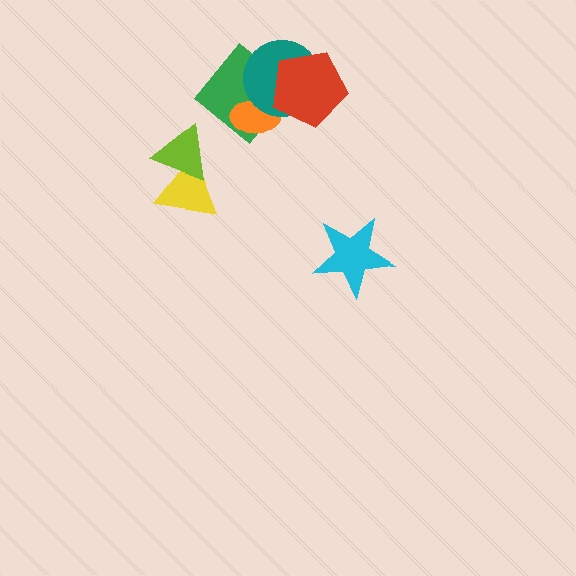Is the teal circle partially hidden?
Yes, it is partially covered by another shape.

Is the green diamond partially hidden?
Yes, it is partially covered by another shape.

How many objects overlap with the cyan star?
0 objects overlap with the cyan star.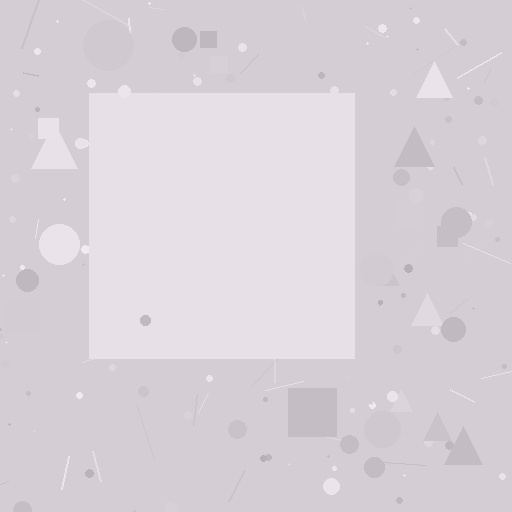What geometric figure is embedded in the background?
A square is embedded in the background.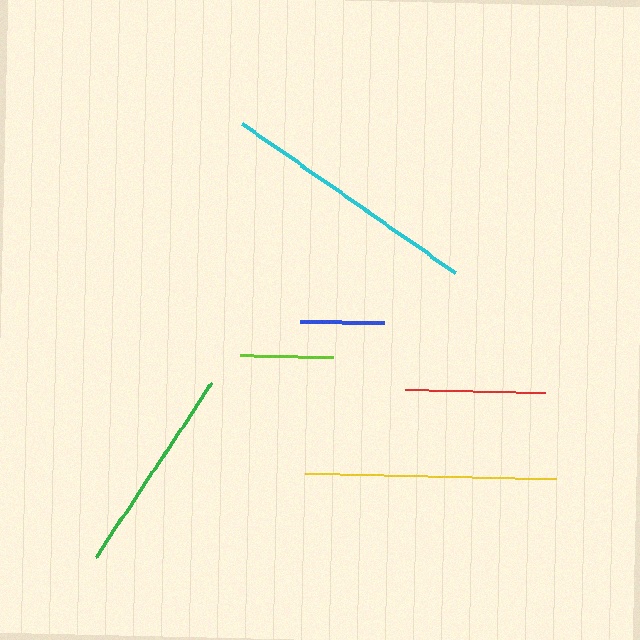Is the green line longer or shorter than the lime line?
The green line is longer than the lime line.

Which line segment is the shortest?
The blue line is the shortest at approximately 84 pixels.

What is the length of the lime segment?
The lime segment is approximately 94 pixels long.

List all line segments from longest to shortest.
From longest to shortest: cyan, yellow, green, red, lime, blue.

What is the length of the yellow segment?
The yellow segment is approximately 250 pixels long.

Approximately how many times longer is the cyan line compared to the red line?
The cyan line is approximately 1.8 times the length of the red line.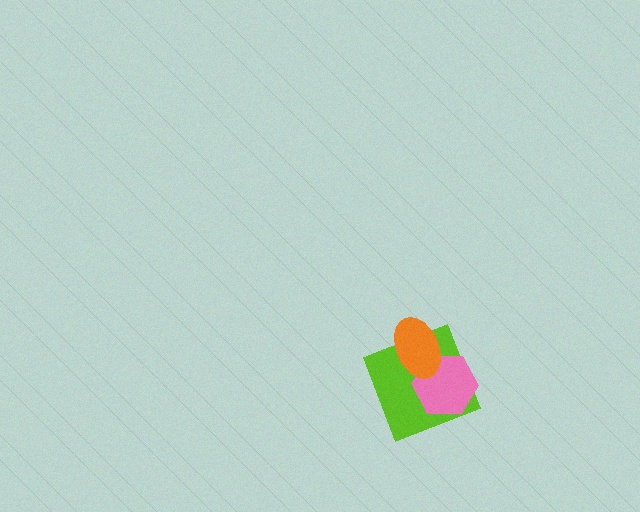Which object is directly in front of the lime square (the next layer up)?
The pink hexagon is directly in front of the lime square.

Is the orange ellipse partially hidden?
No, no other shape covers it.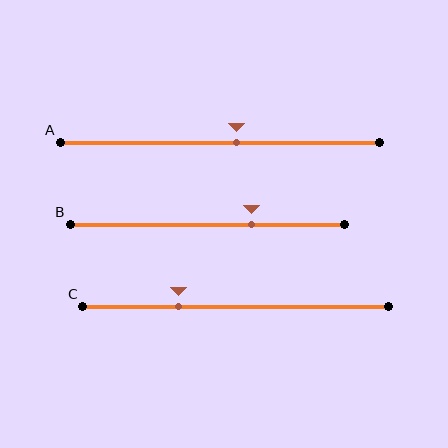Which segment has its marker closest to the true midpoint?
Segment A has its marker closest to the true midpoint.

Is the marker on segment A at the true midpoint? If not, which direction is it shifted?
No, the marker on segment A is shifted to the right by about 5% of the segment length.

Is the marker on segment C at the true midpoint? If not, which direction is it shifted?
No, the marker on segment C is shifted to the left by about 19% of the segment length.